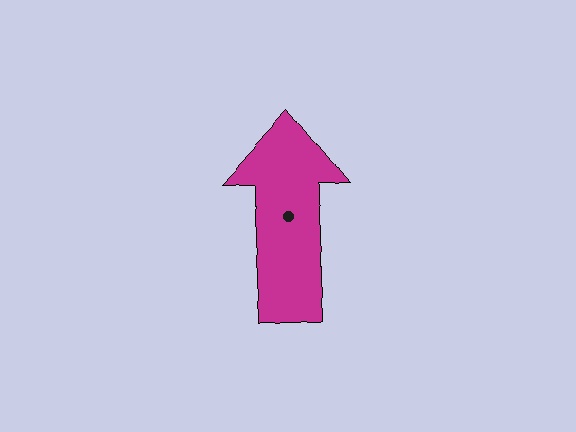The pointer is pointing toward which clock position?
Roughly 12 o'clock.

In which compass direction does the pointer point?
North.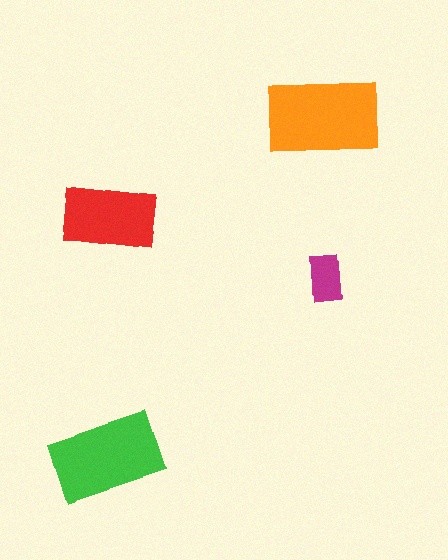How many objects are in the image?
There are 4 objects in the image.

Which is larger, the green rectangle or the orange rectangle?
The orange one.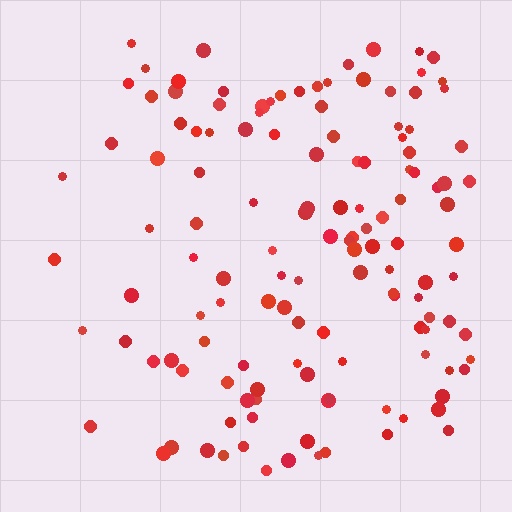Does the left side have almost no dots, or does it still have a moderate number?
Still a moderate number, just noticeably fewer than the right.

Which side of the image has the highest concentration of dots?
The right.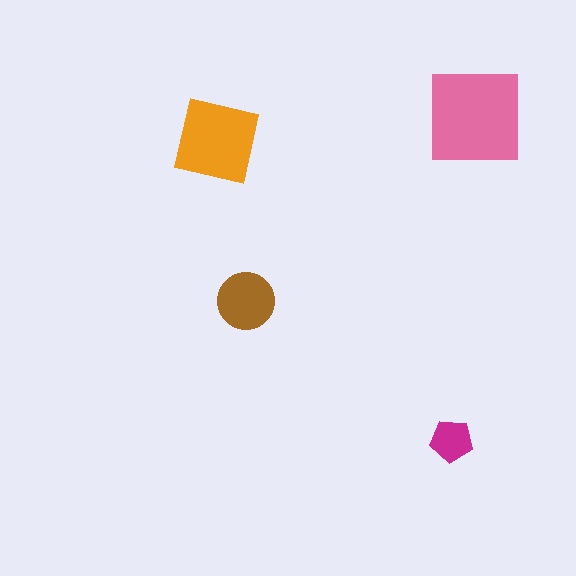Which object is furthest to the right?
The pink square is rightmost.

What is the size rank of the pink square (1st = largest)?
1st.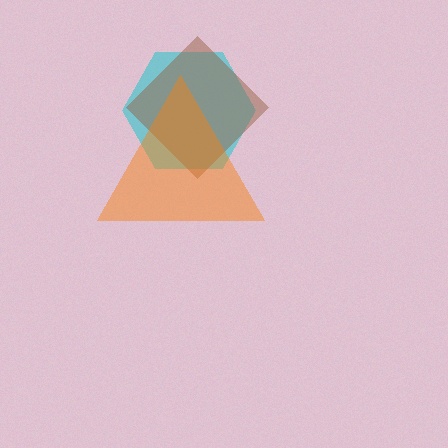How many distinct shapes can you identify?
There are 3 distinct shapes: a cyan hexagon, a brown diamond, an orange triangle.